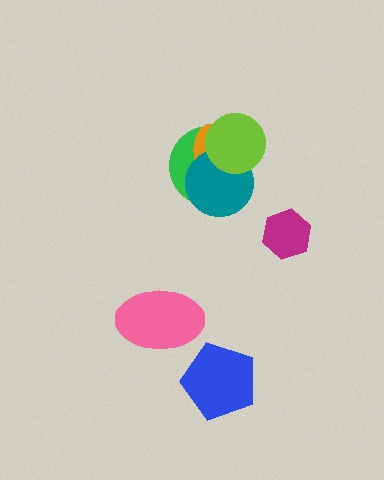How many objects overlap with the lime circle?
3 objects overlap with the lime circle.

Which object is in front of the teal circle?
The lime circle is in front of the teal circle.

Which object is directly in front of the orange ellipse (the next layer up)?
The teal circle is directly in front of the orange ellipse.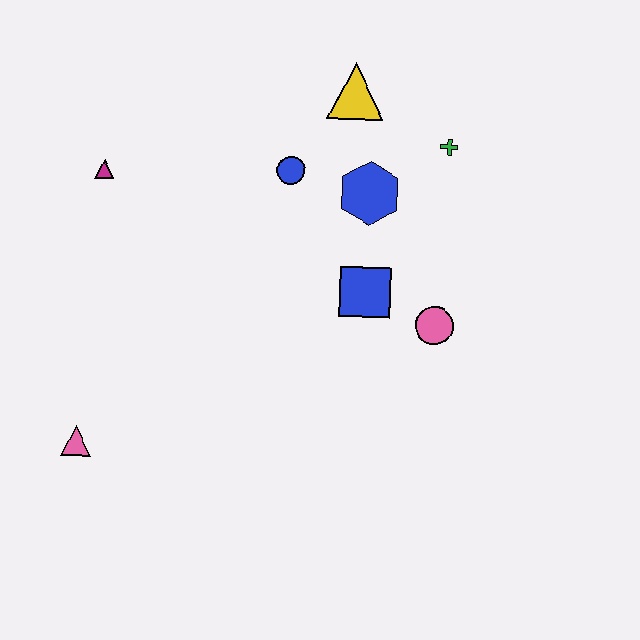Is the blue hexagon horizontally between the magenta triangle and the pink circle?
Yes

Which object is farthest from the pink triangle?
The green cross is farthest from the pink triangle.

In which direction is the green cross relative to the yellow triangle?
The green cross is to the right of the yellow triangle.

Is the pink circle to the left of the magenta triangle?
No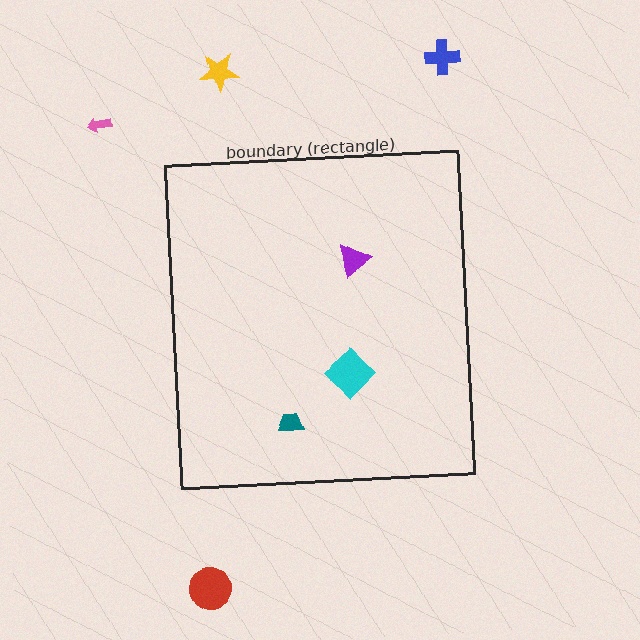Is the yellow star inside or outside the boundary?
Outside.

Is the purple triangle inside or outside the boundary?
Inside.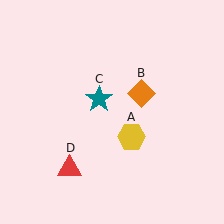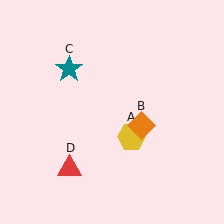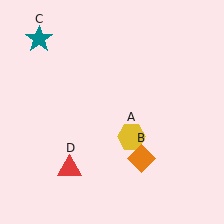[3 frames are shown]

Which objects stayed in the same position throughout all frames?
Yellow hexagon (object A) and red triangle (object D) remained stationary.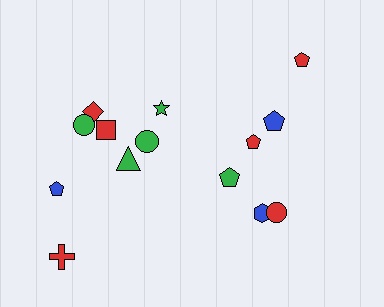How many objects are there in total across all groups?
There are 14 objects.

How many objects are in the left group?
There are 8 objects.